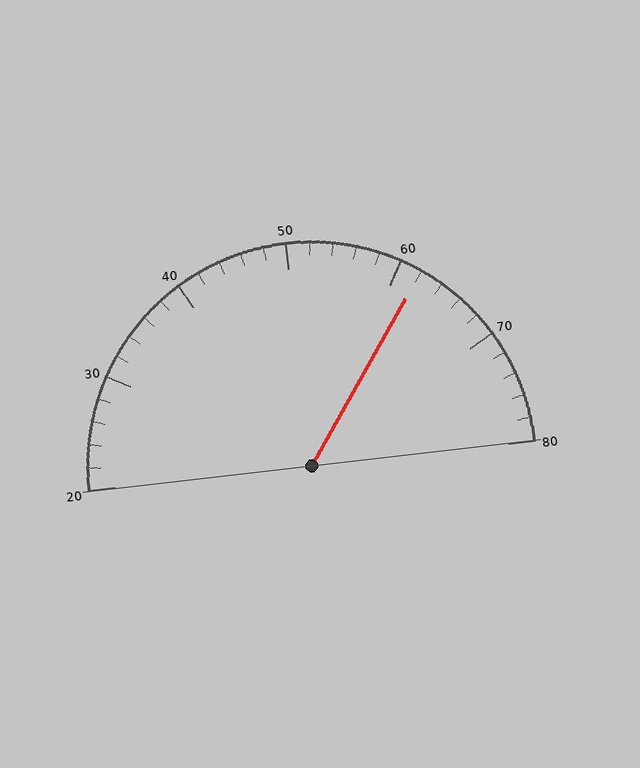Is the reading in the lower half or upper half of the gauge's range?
The reading is in the upper half of the range (20 to 80).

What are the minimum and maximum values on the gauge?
The gauge ranges from 20 to 80.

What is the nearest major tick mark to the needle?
The nearest major tick mark is 60.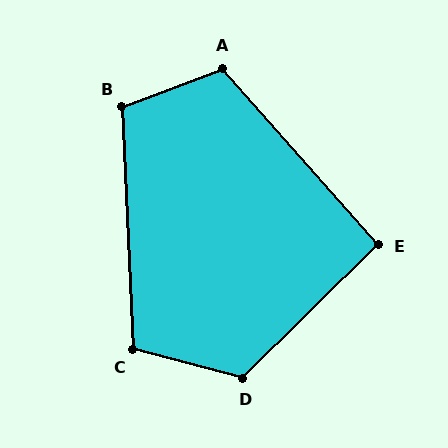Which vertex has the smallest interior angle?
E, at approximately 93 degrees.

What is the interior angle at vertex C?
Approximately 107 degrees (obtuse).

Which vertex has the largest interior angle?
D, at approximately 121 degrees.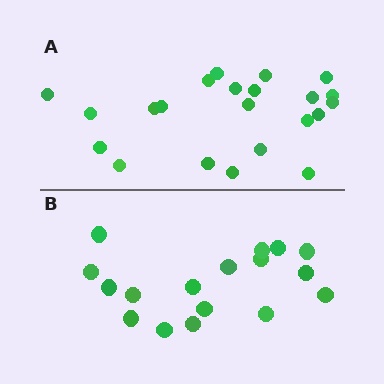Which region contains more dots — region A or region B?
Region A (the top region) has more dots.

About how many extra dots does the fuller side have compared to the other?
Region A has about 5 more dots than region B.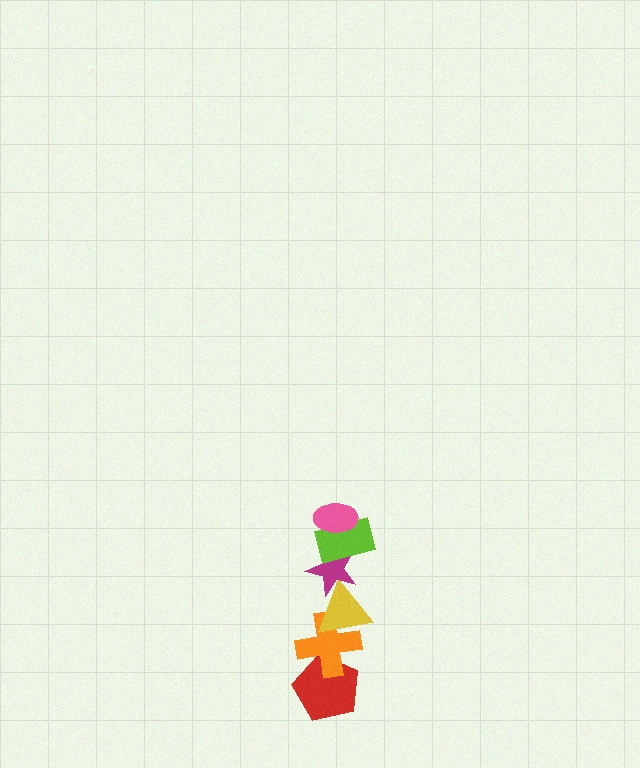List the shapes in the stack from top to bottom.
From top to bottom: the pink ellipse, the lime rectangle, the magenta star, the yellow triangle, the orange cross, the red pentagon.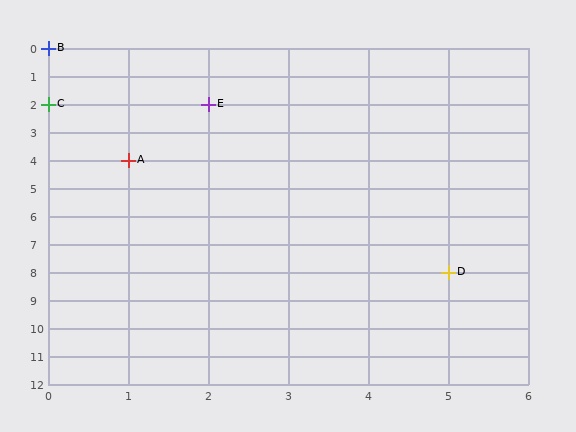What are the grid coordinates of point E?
Point E is at grid coordinates (2, 2).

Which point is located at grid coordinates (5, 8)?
Point D is at (5, 8).